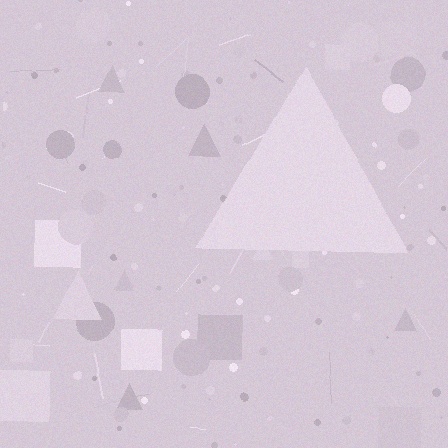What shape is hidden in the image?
A triangle is hidden in the image.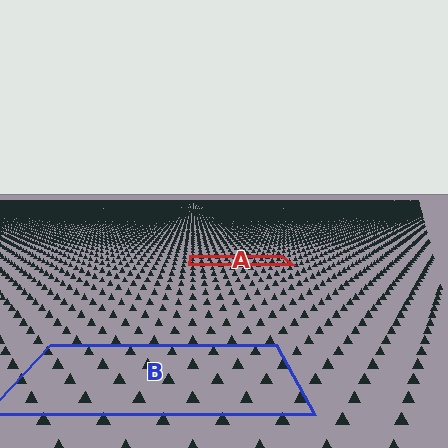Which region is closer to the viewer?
Region B is closer. The texture elements there are larger and more spread out.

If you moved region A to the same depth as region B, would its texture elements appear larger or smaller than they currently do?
They would appear larger. At a closer depth, the same texture elements are projected at a bigger on-screen size.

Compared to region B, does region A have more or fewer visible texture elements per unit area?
Region A has more texture elements per unit area — they are packed more densely because it is farther away.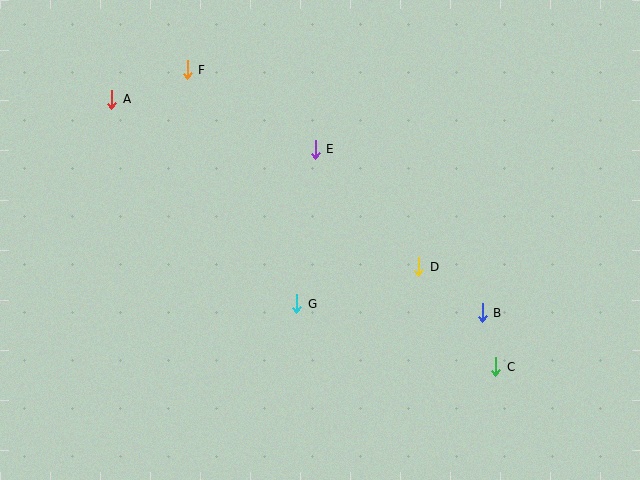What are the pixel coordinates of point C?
Point C is at (495, 367).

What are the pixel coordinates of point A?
Point A is at (112, 99).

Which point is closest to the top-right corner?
Point D is closest to the top-right corner.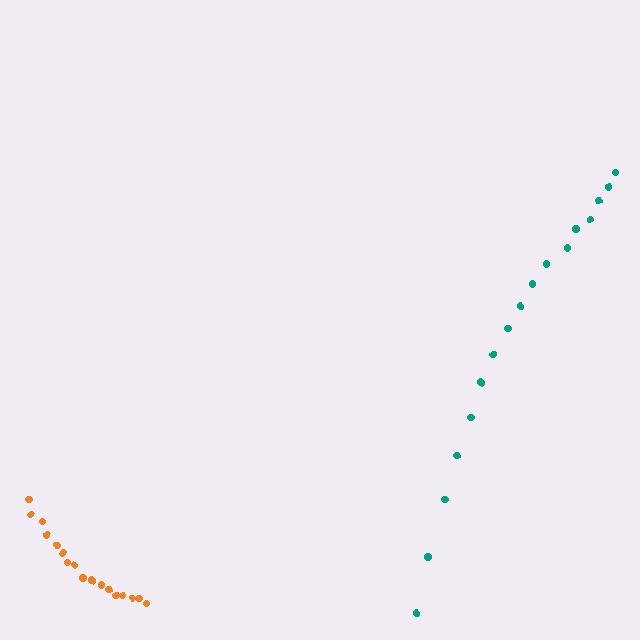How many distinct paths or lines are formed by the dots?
There are 2 distinct paths.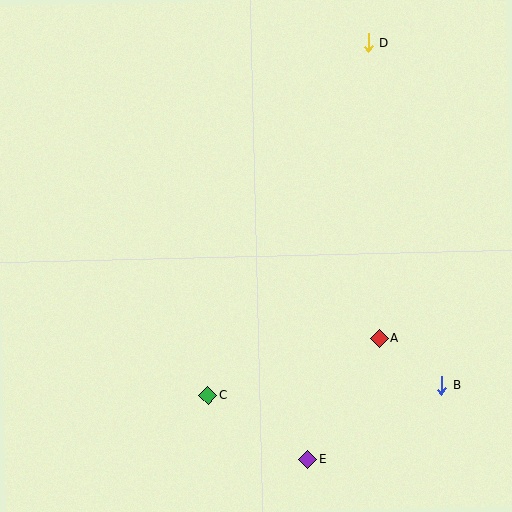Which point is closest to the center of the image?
Point C at (208, 395) is closest to the center.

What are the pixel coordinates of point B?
Point B is at (442, 385).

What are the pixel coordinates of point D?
Point D is at (368, 43).